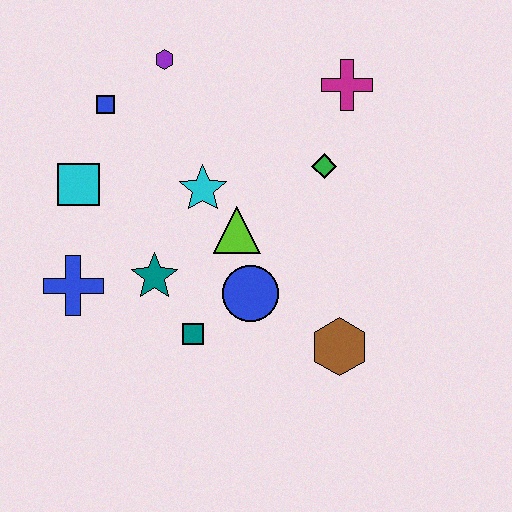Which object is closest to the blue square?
The purple hexagon is closest to the blue square.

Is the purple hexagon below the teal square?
No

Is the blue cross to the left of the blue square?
Yes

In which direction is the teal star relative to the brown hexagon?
The teal star is to the left of the brown hexagon.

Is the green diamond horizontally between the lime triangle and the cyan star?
No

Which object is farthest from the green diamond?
The blue cross is farthest from the green diamond.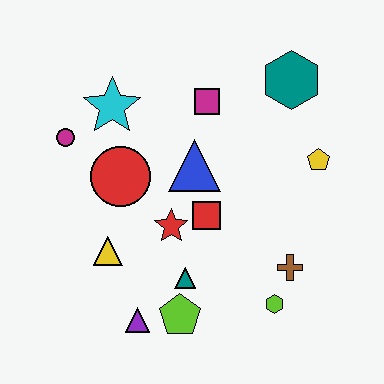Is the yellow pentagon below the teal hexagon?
Yes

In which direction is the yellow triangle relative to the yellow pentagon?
The yellow triangle is to the left of the yellow pentagon.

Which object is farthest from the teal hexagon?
The purple triangle is farthest from the teal hexagon.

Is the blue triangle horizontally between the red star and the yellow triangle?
No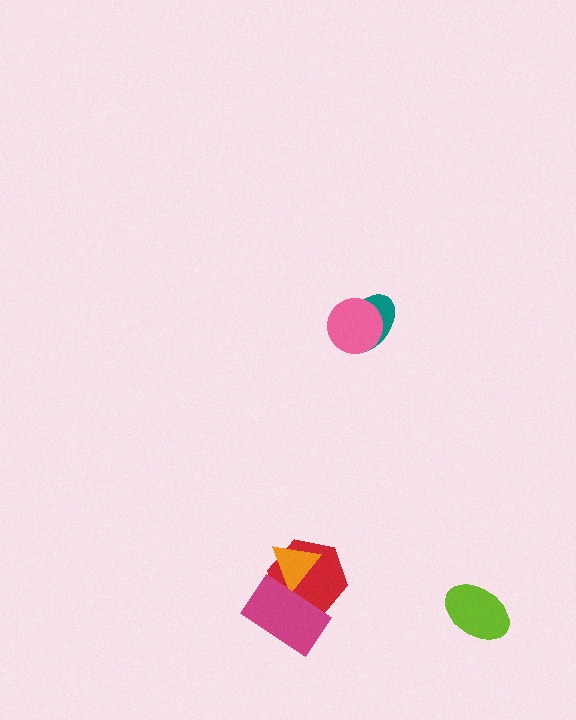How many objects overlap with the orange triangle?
2 objects overlap with the orange triangle.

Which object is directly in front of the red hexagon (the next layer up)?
The orange triangle is directly in front of the red hexagon.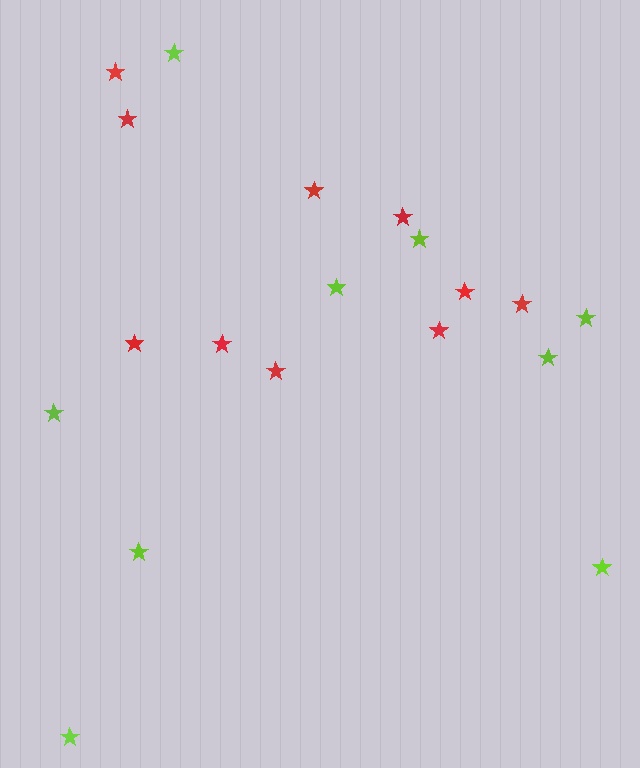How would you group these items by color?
There are 2 groups: one group of red stars (10) and one group of lime stars (9).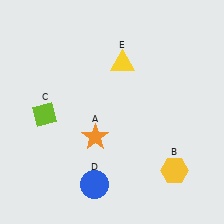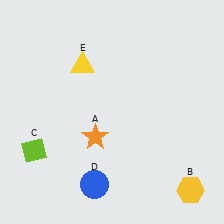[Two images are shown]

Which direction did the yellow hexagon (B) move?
The yellow hexagon (B) moved down.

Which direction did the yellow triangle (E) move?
The yellow triangle (E) moved left.